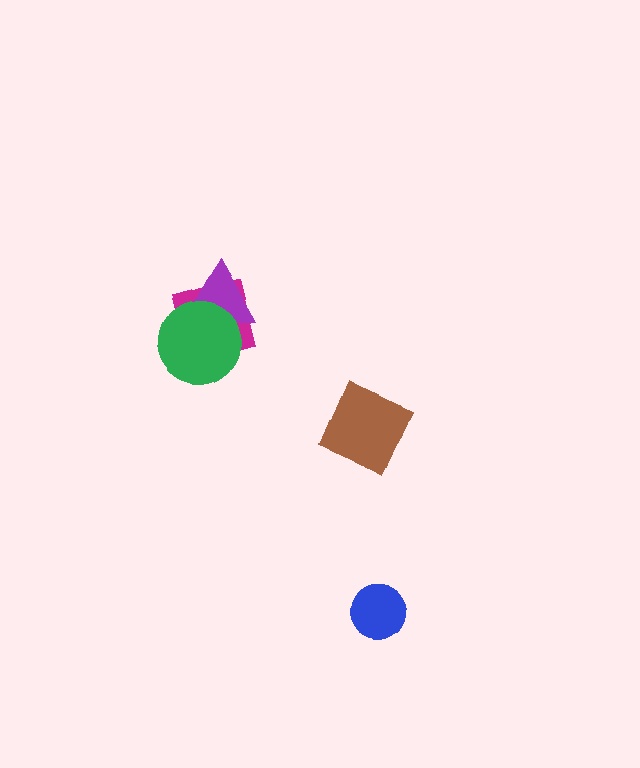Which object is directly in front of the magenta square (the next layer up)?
The purple triangle is directly in front of the magenta square.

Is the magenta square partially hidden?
Yes, it is partially covered by another shape.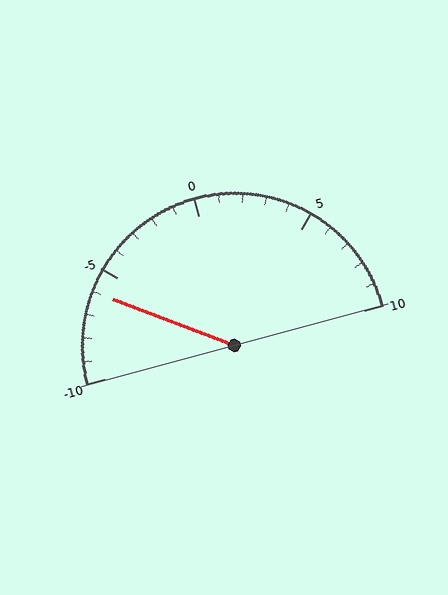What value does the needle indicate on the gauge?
The needle indicates approximately -6.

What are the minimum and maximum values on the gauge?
The gauge ranges from -10 to 10.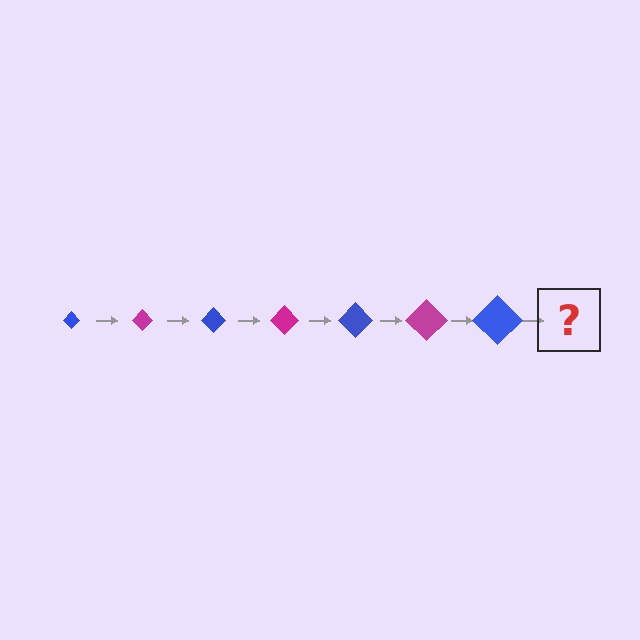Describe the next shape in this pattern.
It should be a magenta diamond, larger than the previous one.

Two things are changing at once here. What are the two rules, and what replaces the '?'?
The two rules are that the diamond grows larger each step and the color cycles through blue and magenta. The '?' should be a magenta diamond, larger than the previous one.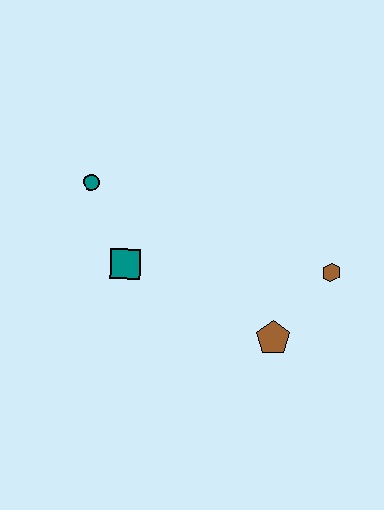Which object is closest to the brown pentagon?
The brown hexagon is closest to the brown pentagon.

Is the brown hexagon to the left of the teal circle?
No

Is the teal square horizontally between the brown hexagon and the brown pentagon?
No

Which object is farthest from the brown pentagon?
The teal circle is farthest from the brown pentagon.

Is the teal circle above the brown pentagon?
Yes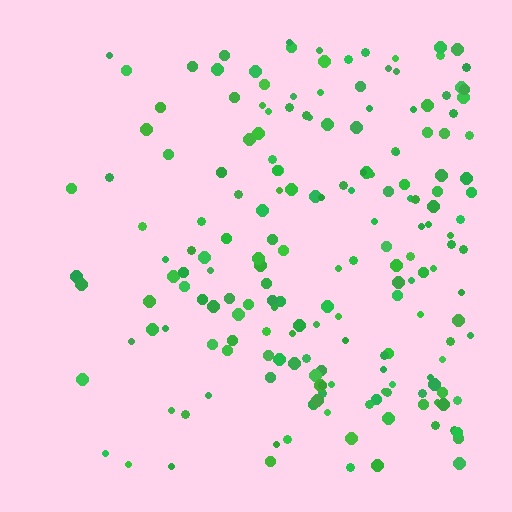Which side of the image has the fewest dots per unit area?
The left.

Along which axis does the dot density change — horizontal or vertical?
Horizontal.